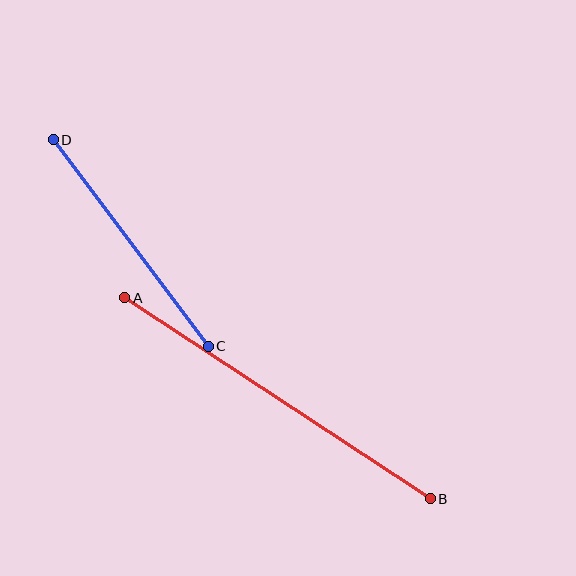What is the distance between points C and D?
The distance is approximately 258 pixels.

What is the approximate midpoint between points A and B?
The midpoint is at approximately (278, 398) pixels.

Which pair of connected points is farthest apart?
Points A and B are farthest apart.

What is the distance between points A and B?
The distance is approximately 366 pixels.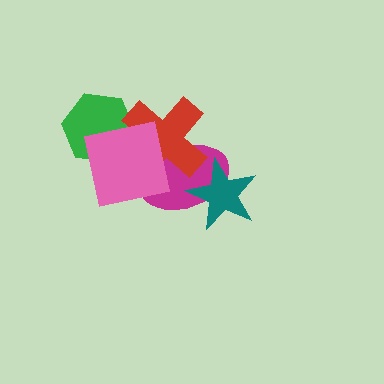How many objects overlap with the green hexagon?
2 objects overlap with the green hexagon.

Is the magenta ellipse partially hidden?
Yes, it is partially covered by another shape.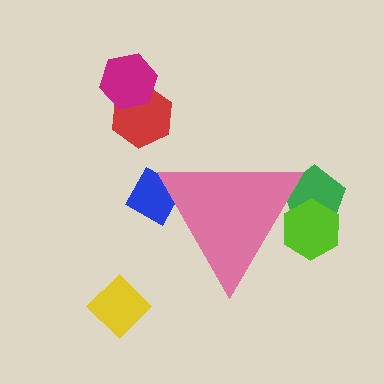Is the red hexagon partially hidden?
No, the red hexagon is fully visible.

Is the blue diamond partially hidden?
Yes, the blue diamond is partially hidden behind the pink triangle.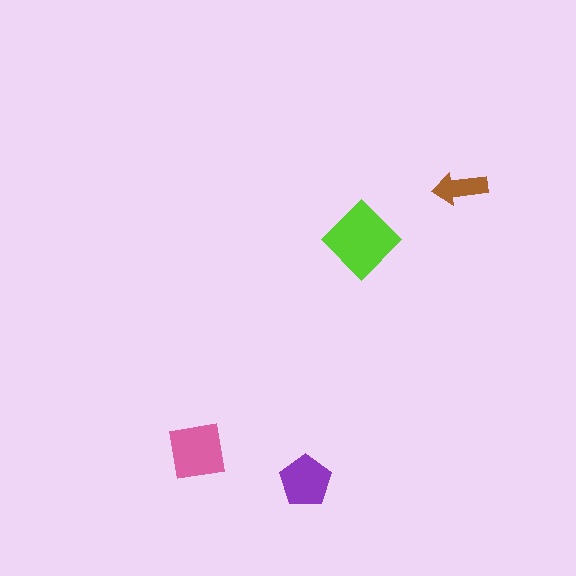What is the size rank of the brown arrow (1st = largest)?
4th.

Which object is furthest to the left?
The pink square is leftmost.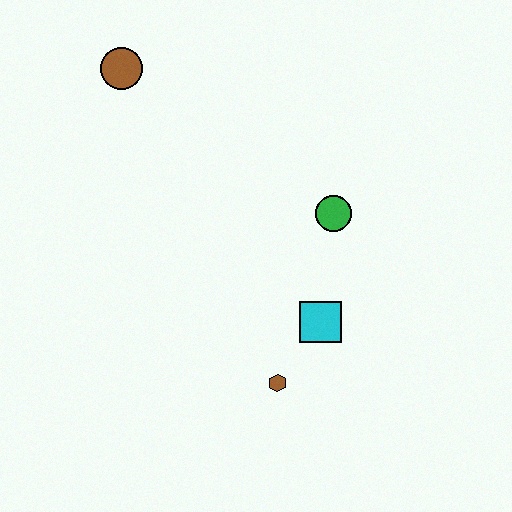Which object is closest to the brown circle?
The green circle is closest to the brown circle.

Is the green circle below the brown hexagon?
No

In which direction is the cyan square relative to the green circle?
The cyan square is below the green circle.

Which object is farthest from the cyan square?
The brown circle is farthest from the cyan square.